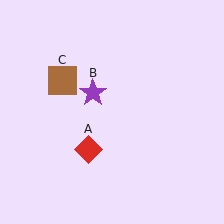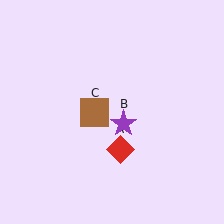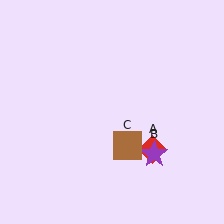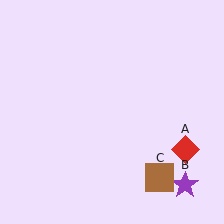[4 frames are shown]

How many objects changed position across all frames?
3 objects changed position: red diamond (object A), purple star (object B), brown square (object C).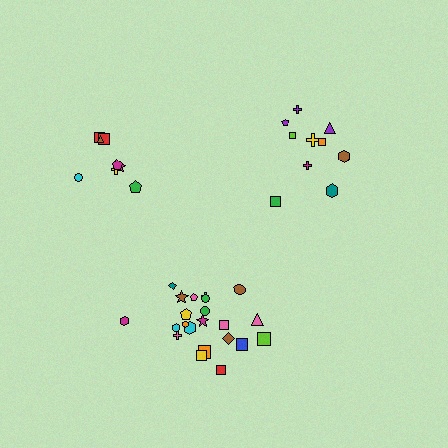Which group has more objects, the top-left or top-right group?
The top-right group.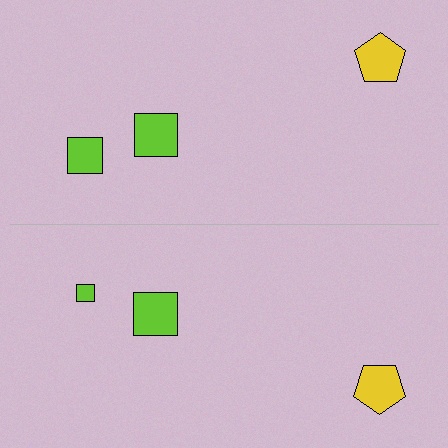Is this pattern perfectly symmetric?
No, the pattern is not perfectly symmetric. The lime square on the bottom side has a different size than its mirror counterpart.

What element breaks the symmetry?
The lime square on the bottom side has a different size than its mirror counterpart.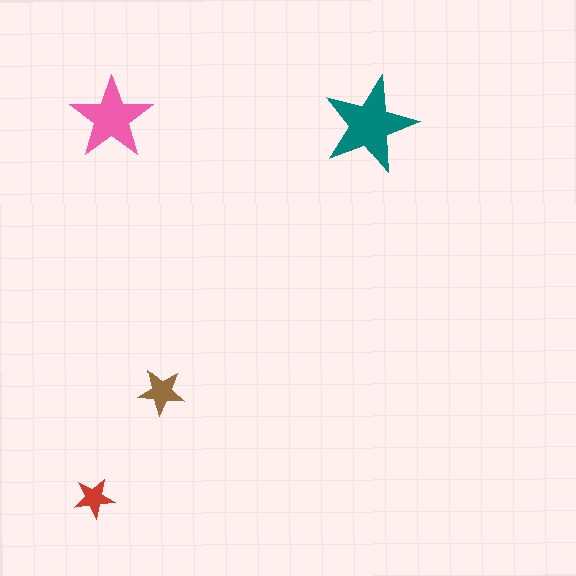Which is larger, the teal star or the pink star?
The teal one.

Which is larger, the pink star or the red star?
The pink one.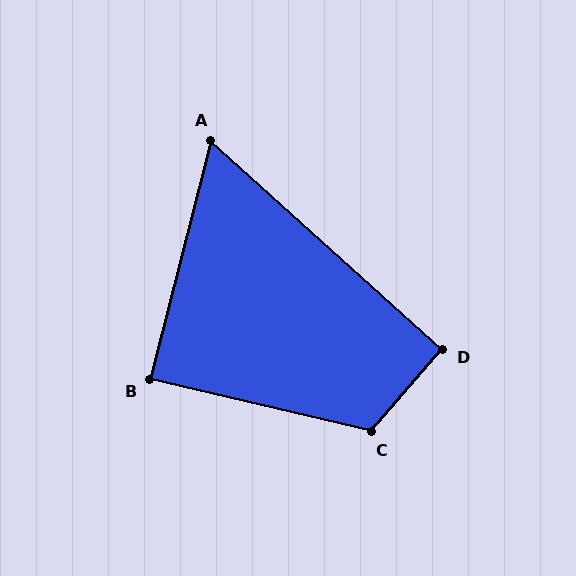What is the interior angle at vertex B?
Approximately 89 degrees (approximately right).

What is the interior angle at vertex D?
Approximately 91 degrees (approximately right).